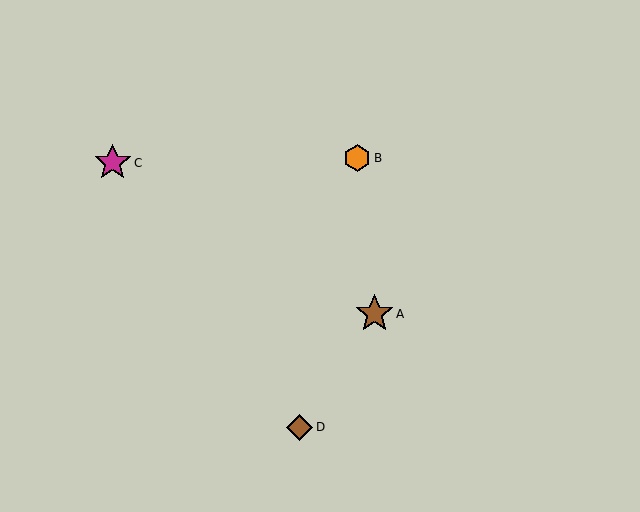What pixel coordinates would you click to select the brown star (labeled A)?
Click at (374, 314) to select the brown star A.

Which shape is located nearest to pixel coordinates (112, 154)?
The magenta star (labeled C) at (113, 163) is nearest to that location.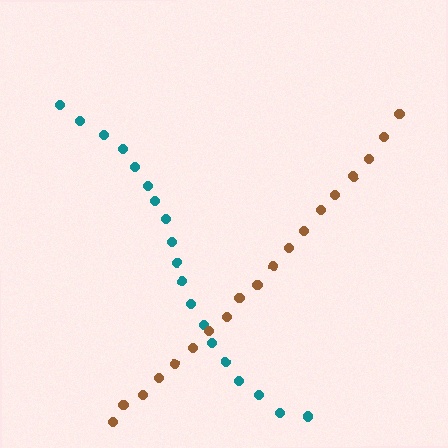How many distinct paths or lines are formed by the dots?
There are 2 distinct paths.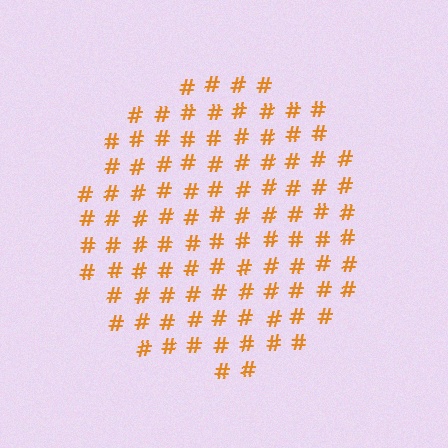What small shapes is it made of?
It is made of small hash symbols.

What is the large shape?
The large shape is a circle.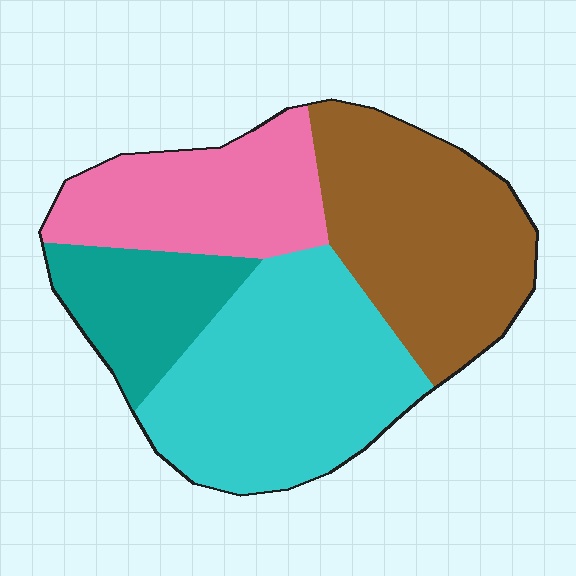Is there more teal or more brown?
Brown.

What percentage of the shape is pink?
Pink covers about 20% of the shape.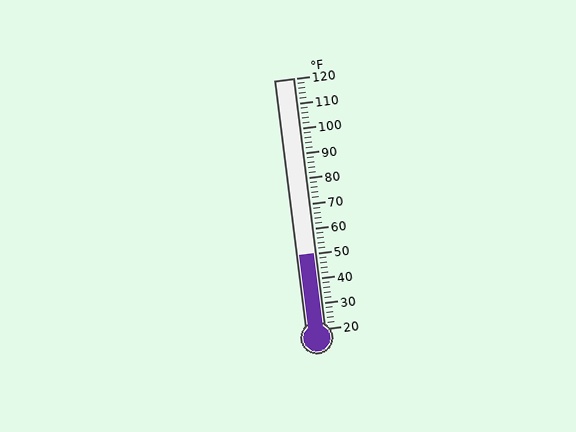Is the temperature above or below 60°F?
The temperature is below 60°F.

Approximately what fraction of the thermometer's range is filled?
The thermometer is filled to approximately 30% of its range.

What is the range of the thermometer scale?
The thermometer scale ranges from 20°F to 120°F.